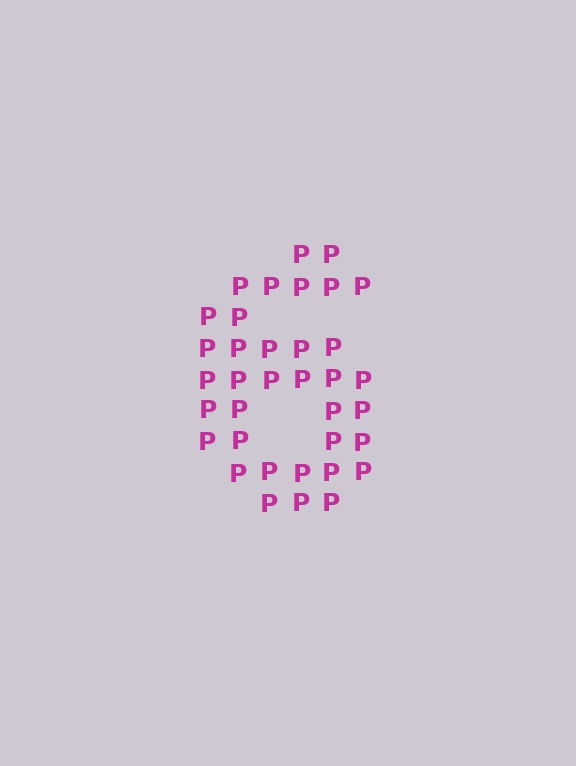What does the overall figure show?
The overall figure shows the digit 6.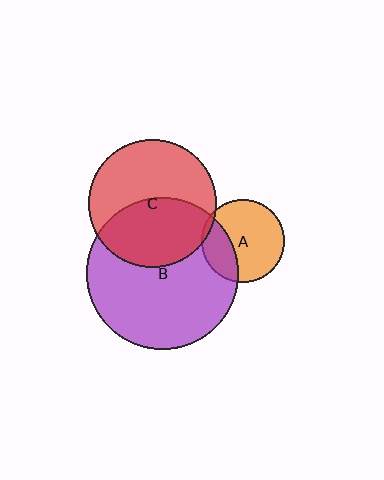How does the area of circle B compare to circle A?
Approximately 3.4 times.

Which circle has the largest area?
Circle B (purple).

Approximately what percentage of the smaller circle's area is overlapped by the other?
Approximately 45%.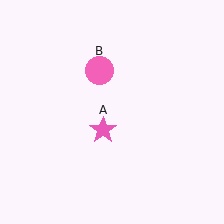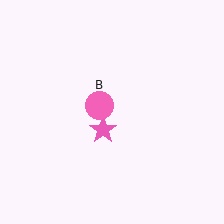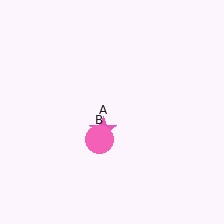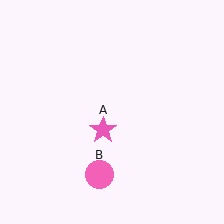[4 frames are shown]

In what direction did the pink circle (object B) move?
The pink circle (object B) moved down.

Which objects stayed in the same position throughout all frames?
Pink star (object A) remained stationary.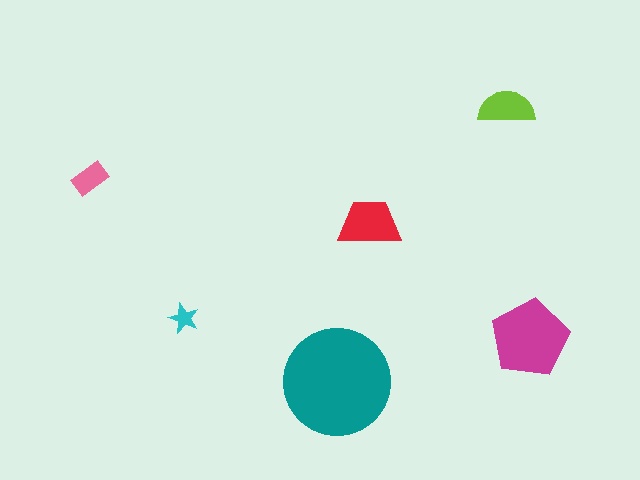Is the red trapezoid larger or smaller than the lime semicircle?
Larger.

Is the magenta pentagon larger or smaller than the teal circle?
Smaller.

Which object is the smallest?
The cyan star.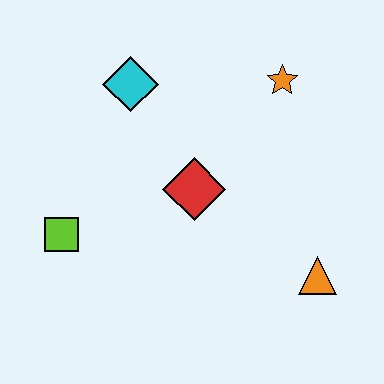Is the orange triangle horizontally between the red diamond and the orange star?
No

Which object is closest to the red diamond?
The cyan diamond is closest to the red diamond.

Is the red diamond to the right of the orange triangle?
No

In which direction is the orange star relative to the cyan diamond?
The orange star is to the right of the cyan diamond.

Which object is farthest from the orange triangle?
The cyan diamond is farthest from the orange triangle.